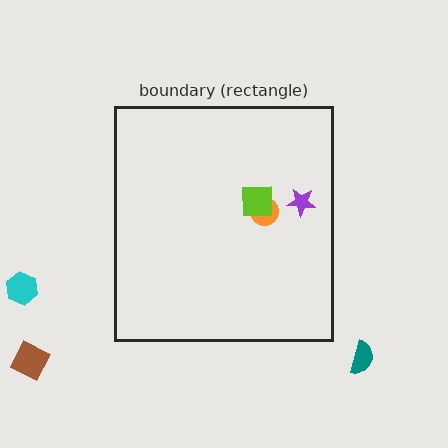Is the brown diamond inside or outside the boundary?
Outside.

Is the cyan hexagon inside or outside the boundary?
Outside.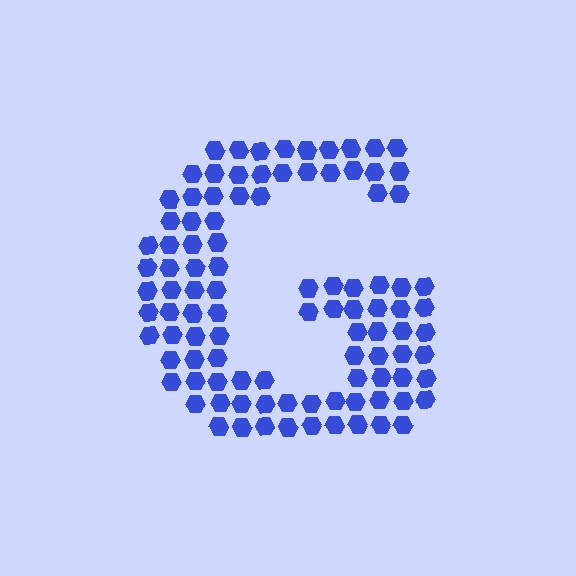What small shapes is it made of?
It is made of small hexagons.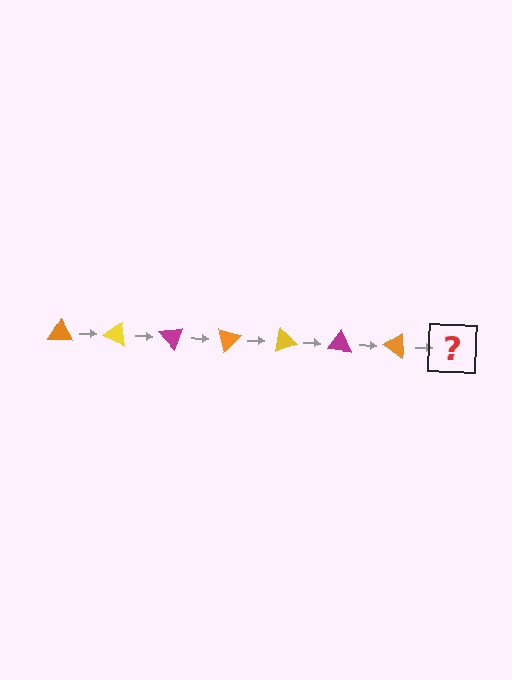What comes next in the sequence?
The next element should be a yellow triangle, rotated 175 degrees from the start.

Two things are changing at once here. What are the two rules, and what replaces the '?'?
The two rules are that it rotates 25 degrees each step and the color cycles through orange, yellow, and magenta. The '?' should be a yellow triangle, rotated 175 degrees from the start.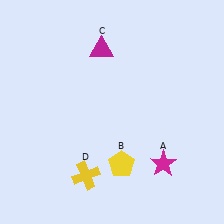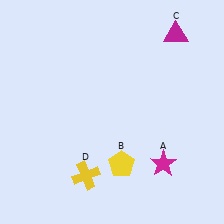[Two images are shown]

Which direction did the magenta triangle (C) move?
The magenta triangle (C) moved right.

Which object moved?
The magenta triangle (C) moved right.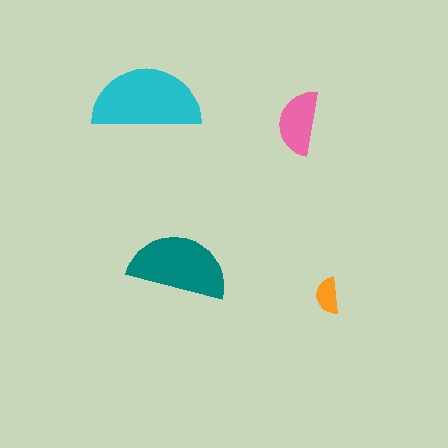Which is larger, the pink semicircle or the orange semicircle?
The pink one.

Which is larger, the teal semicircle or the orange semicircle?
The teal one.